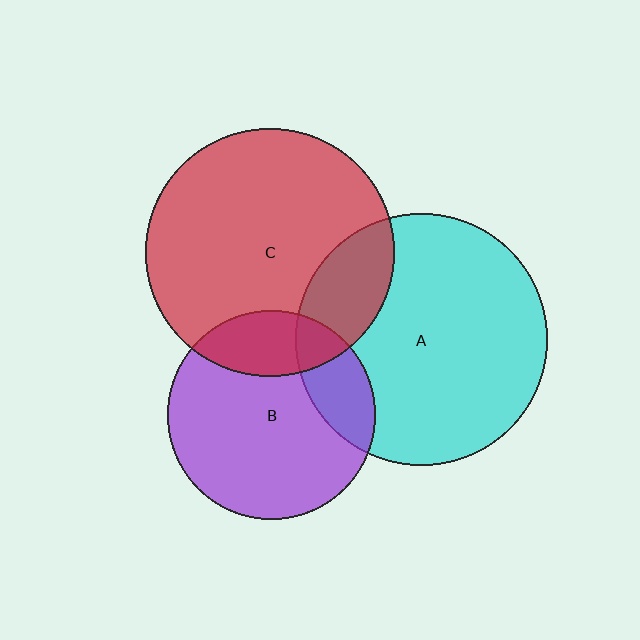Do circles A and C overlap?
Yes.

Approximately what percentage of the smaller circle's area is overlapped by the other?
Approximately 20%.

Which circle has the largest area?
Circle A (cyan).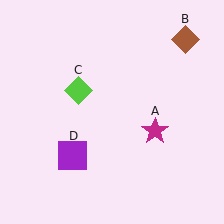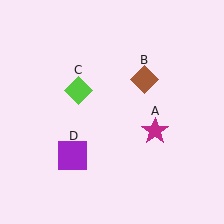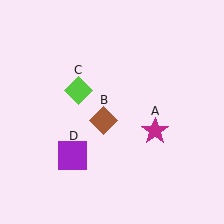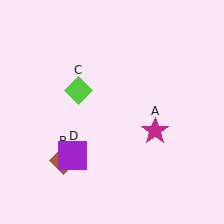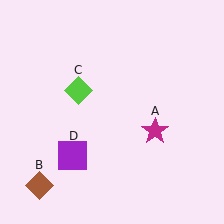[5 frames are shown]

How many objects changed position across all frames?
1 object changed position: brown diamond (object B).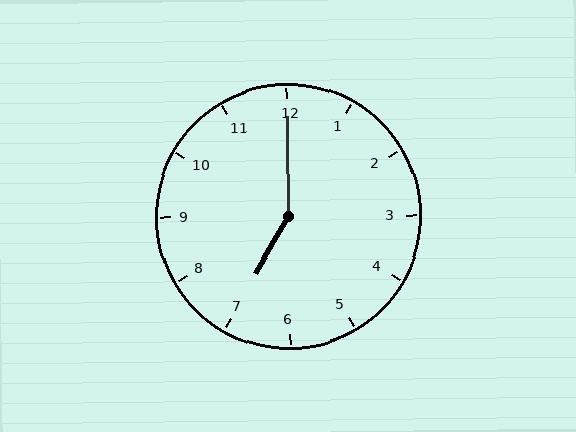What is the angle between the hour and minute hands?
Approximately 150 degrees.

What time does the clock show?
7:00.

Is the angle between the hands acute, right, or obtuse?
It is obtuse.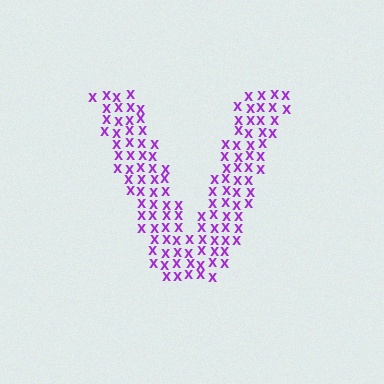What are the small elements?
The small elements are letter X's.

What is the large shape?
The large shape is the letter V.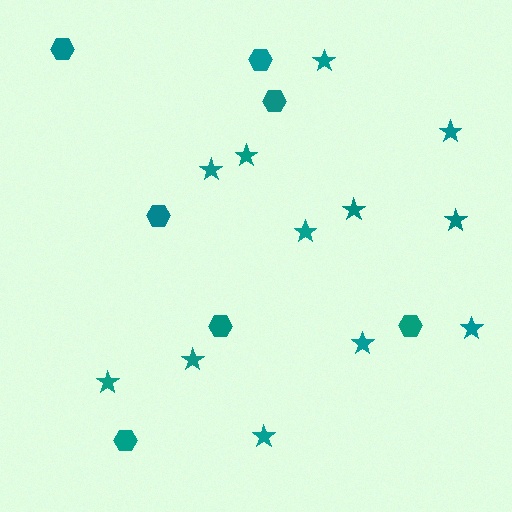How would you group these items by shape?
There are 2 groups: one group of stars (12) and one group of hexagons (7).